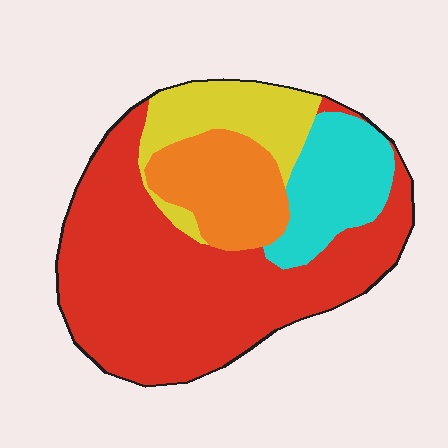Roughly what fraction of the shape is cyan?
Cyan covers about 15% of the shape.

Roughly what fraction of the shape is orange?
Orange covers around 15% of the shape.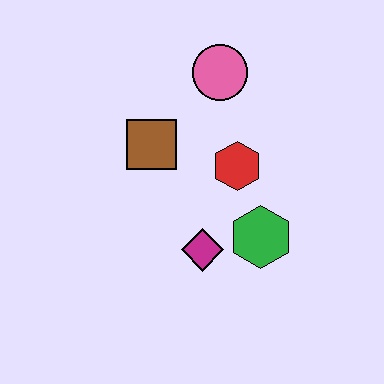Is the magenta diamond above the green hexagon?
No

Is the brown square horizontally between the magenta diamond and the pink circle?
No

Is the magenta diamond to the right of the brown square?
Yes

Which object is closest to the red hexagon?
The green hexagon is closest to the red hexagon.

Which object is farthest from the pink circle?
The magenta diamond is farthest from the pink circle.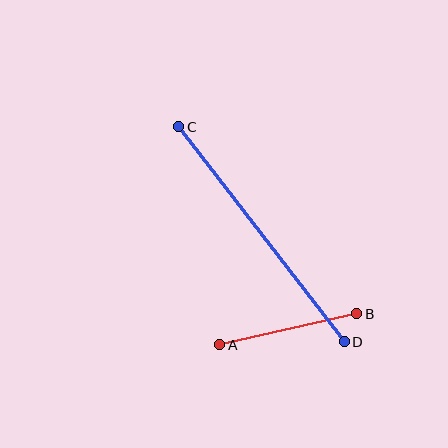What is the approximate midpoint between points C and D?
The midpoint is at approximately (261, 234) pixels.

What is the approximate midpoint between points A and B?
The midpoint is at approximately (288, 329) pixels.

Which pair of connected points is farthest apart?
Points C and D are farthest apart.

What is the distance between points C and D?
The distance is approximately 271 pixels.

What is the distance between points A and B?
The distance is approximately 140 pixels.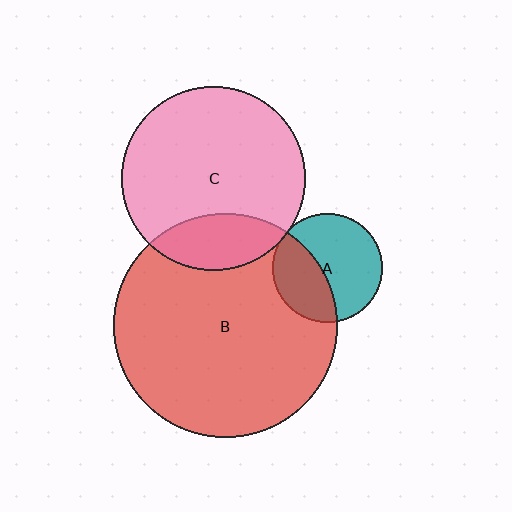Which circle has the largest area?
Circle B (red).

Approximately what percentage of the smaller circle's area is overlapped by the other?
Approximately 5%.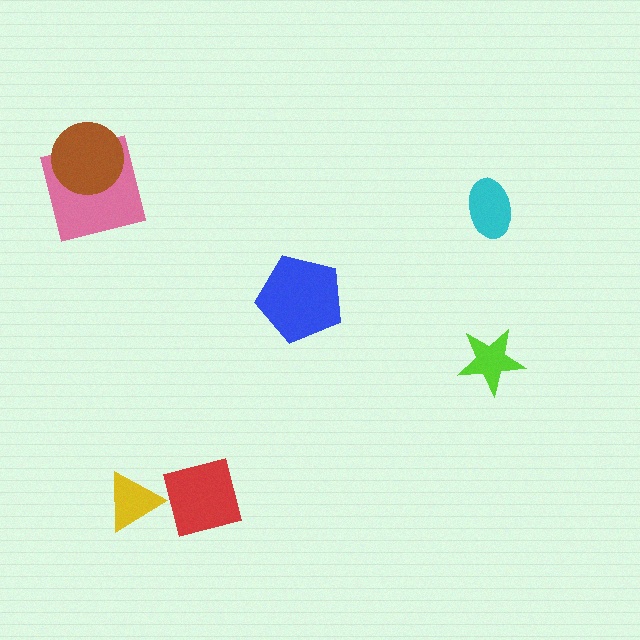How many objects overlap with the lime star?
0 objects overlap with the lime star.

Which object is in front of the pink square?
The brown circle is in front of the pink square.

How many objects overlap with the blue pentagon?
0 objects overlap with the blue pentagon.